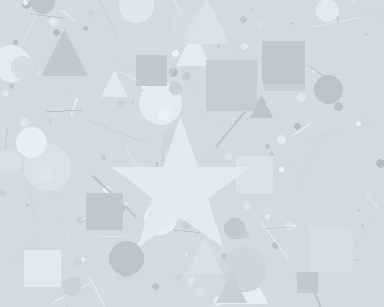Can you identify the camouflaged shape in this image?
The camouflaged shape is a star.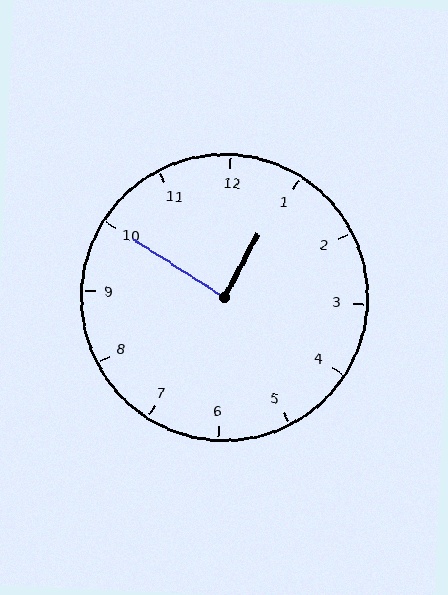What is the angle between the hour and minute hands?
Approximately 85 degrees.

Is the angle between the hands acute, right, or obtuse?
It is right.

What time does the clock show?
12:50.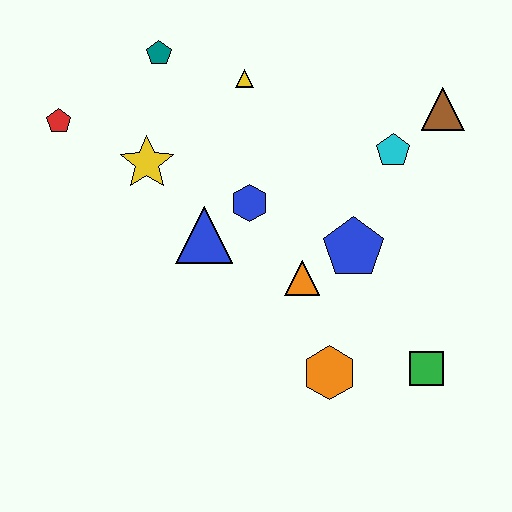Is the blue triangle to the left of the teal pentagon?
No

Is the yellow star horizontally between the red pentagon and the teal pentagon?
Yes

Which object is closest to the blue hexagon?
The blue triangle is closest to the blue hexagon.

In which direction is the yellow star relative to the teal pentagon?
The yellow star is below the teal pentagon.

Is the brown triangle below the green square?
No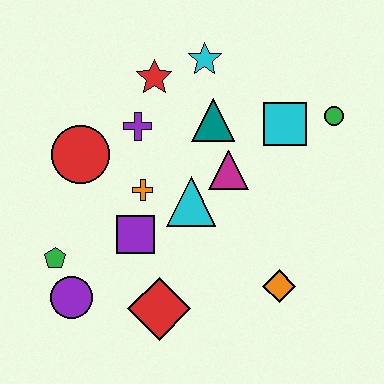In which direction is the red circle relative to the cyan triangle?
The red circle is to the left of the cyan triangle.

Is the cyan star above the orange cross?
Yes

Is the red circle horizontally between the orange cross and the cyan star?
No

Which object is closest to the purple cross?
The red star is closest to the purple cross.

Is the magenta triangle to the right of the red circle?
Yes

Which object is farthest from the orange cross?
The green circle is farthest from the orange cross.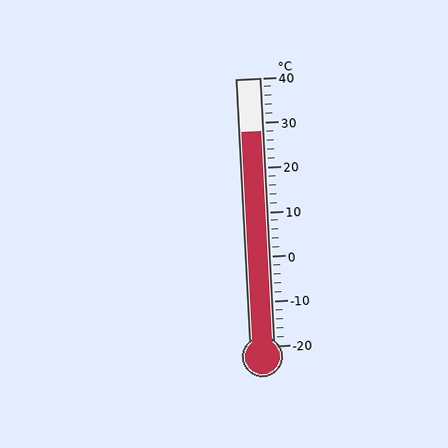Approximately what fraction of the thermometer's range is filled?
The thermometer is filled to approximately 80% of its range.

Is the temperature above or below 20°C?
The temperature is above 20°C.